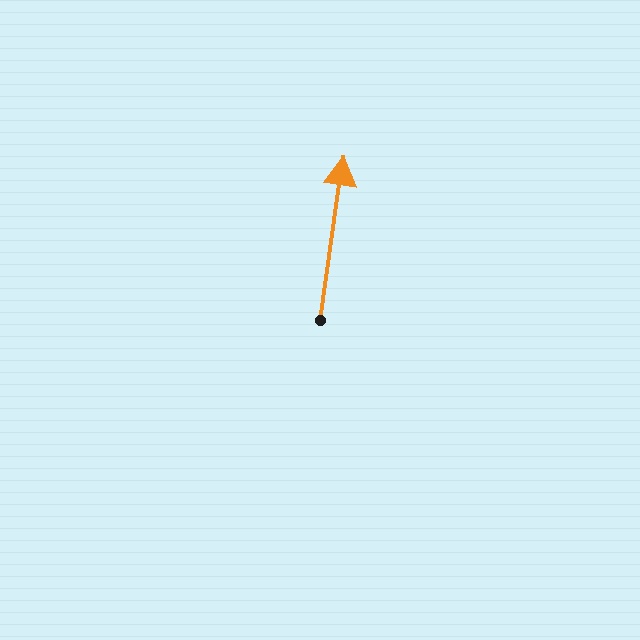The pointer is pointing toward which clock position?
Roughly 12 o'clock.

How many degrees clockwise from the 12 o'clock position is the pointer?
Approximately 8 degrees.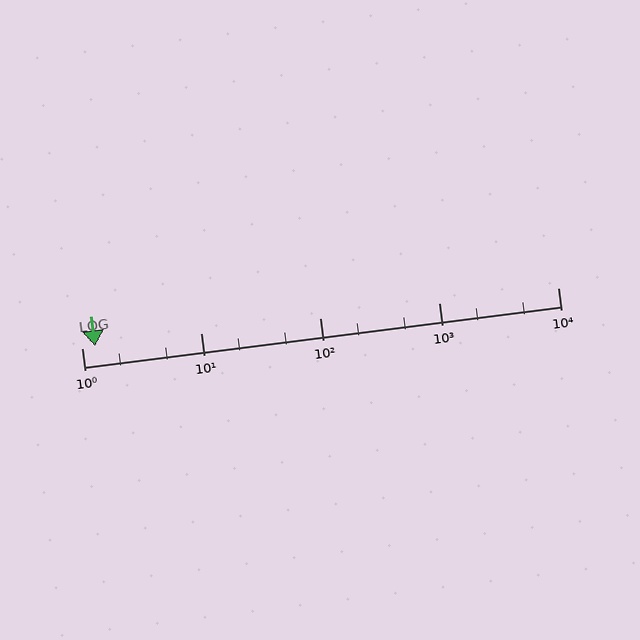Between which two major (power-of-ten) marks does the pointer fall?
The pointer is between 1 and 10.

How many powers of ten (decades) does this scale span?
The scale spans 4 decades, from 1 to 10000.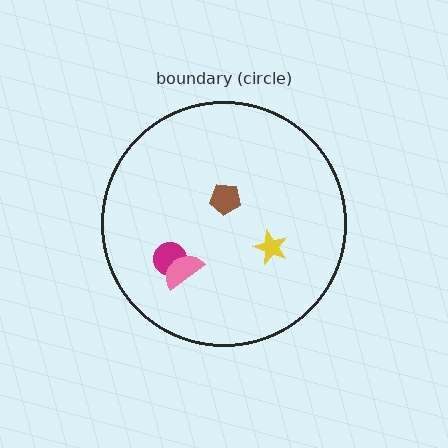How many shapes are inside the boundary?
4 inside, 0 outside.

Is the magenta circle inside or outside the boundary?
Inside.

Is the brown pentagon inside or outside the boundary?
Inside.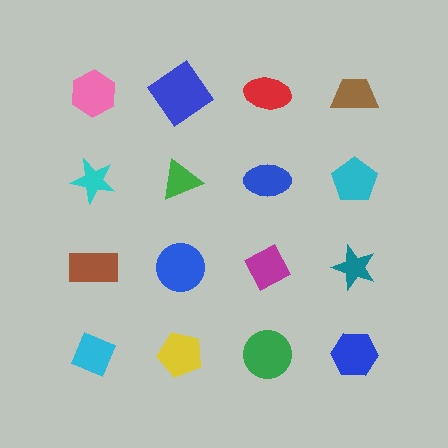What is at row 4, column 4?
A blue hexagon.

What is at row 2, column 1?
A cyan star.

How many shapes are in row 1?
4 shapes.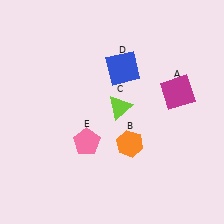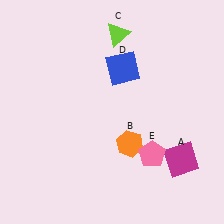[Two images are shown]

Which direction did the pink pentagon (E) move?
The pink pentagon (E) moved right.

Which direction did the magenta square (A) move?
The magenta square (A) moved down.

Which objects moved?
The objects that moved are: the magenta square (A), the lime triangle (C), the pink pentagon (E).